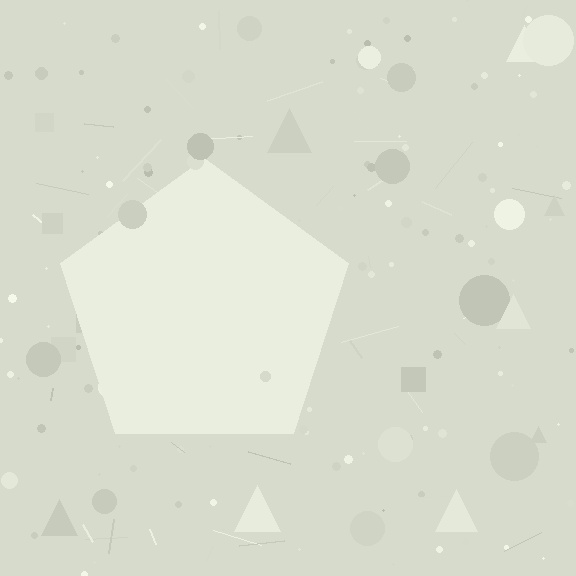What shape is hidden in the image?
A pentagon is hidden in the image.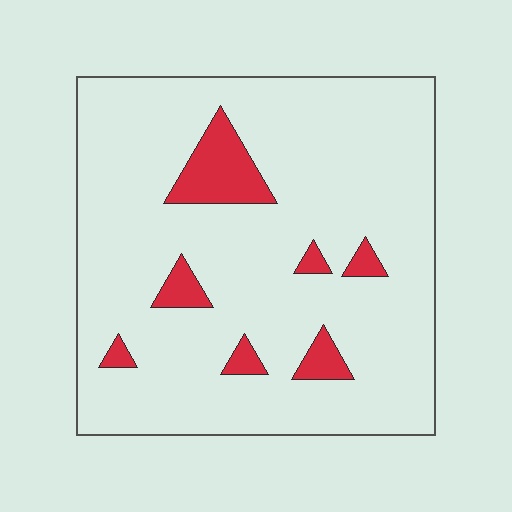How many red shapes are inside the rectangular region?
7.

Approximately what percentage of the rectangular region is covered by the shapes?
Approximately 10%.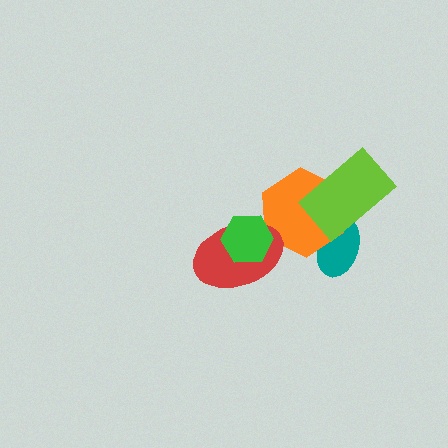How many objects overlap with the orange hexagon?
4 objects overlap with the orange hexagon.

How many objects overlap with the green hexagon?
2 objects overlap with the green hexagon.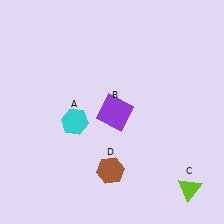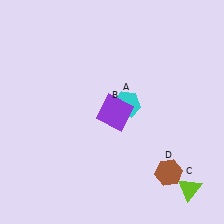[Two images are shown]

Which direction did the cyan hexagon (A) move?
The cyan hexagon (A) moved right.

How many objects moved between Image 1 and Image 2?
2 objects moved between the two images.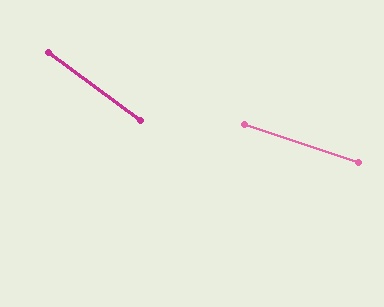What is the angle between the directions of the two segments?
Approximately 19 degrees.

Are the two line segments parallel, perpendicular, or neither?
Neither parallel nor perpendicular — they differ by about 19°.